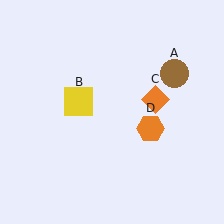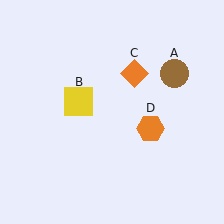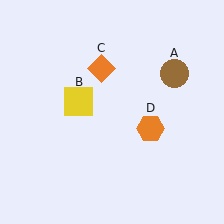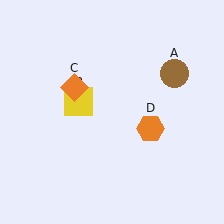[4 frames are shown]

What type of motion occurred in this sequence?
The orange diamond (object C) rotated counterclockwise around the center of the scene.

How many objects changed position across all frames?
1 object changed position: orange diamond (object C).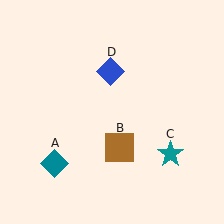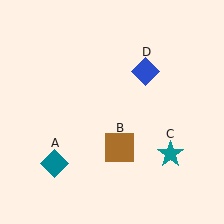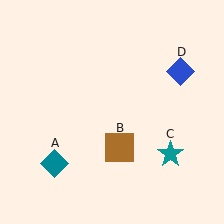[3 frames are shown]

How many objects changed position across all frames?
1 object changed position: blue diamond (object D).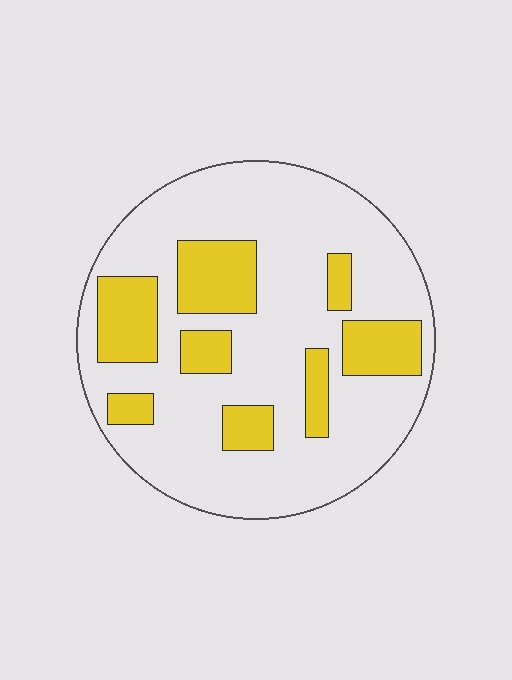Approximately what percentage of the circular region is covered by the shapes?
Approximately 25%.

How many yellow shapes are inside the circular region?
8.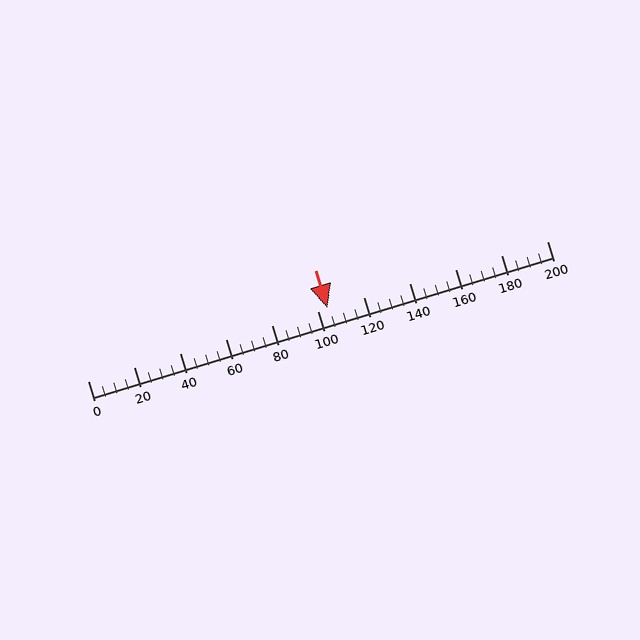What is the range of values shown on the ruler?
The ruler shows values from 0 to 200.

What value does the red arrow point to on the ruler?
The red arrow points to approximately 104.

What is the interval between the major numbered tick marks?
The major tick marks are spaced 20 units apart.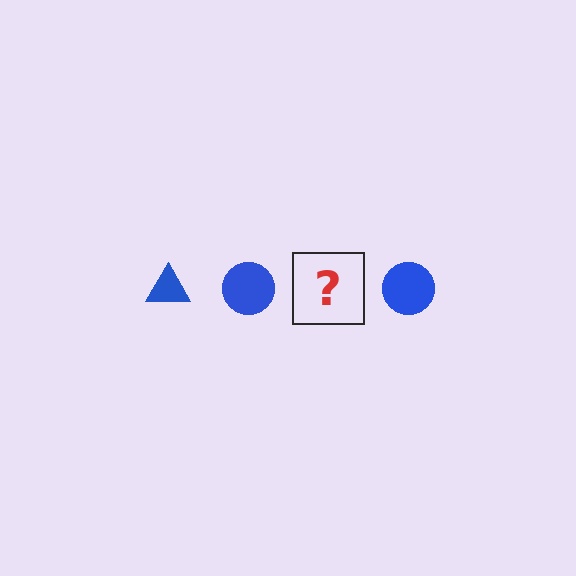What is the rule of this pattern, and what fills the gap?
The rule is that the pattern cycles through triangle, circle shapes in blue. The gap should be filled with a blue triangle.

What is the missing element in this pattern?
The missing element is a blue triangle.